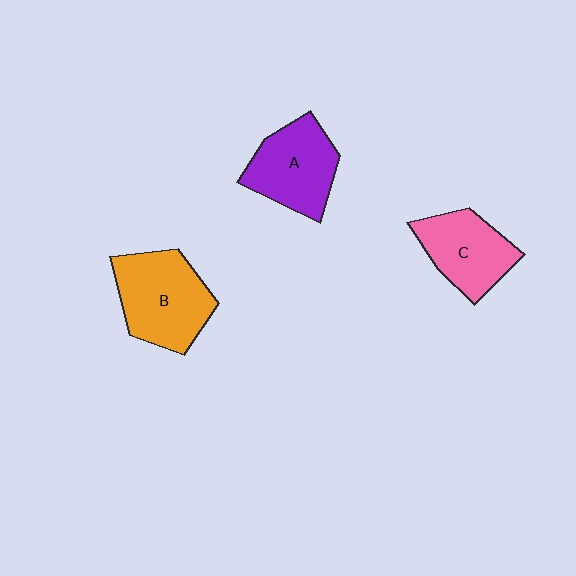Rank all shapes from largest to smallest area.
From largest to smallest: B (orange), A (purple), C (pink).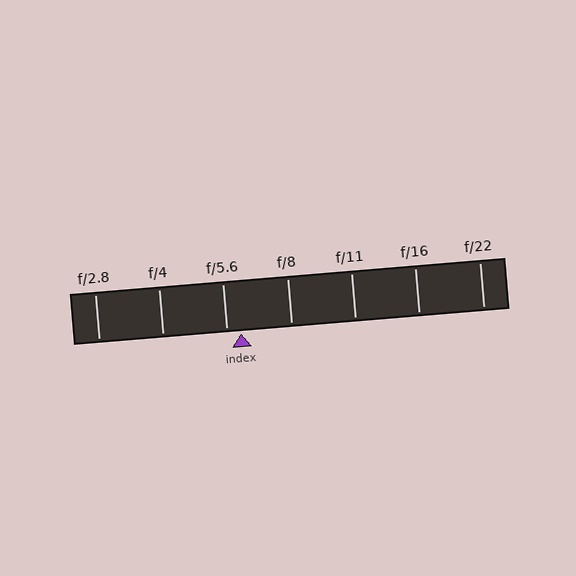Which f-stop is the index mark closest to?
The index mark is closest to f/5.6.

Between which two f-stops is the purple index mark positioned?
The index mark is between f/5.6 and f/8.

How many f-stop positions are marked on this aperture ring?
There are 7 f-stop positions marked.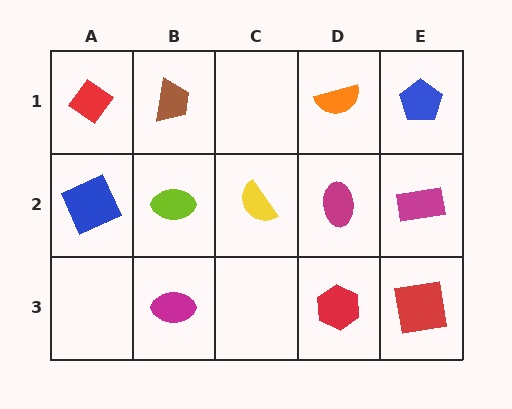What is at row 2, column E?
A magenta rectangle.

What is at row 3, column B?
A magenta ellipse.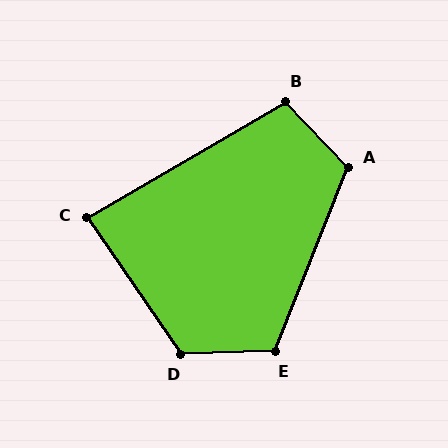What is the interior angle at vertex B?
Approximately 104 degrees (obtuse).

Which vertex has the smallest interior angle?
C, at approximately 86 degrees.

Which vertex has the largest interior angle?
D, at approximately 123 degrees.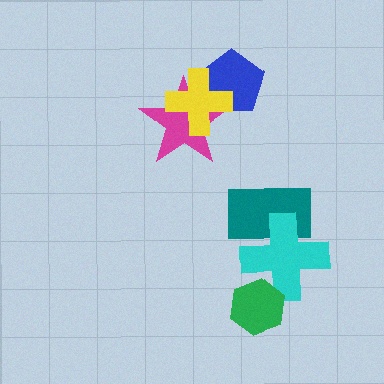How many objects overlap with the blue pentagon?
2 objects overlap with the blue pentagon.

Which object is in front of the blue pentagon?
The yellow cross is in front of the blue pentagon.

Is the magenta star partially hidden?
Yes, it is partially covered by another shape.